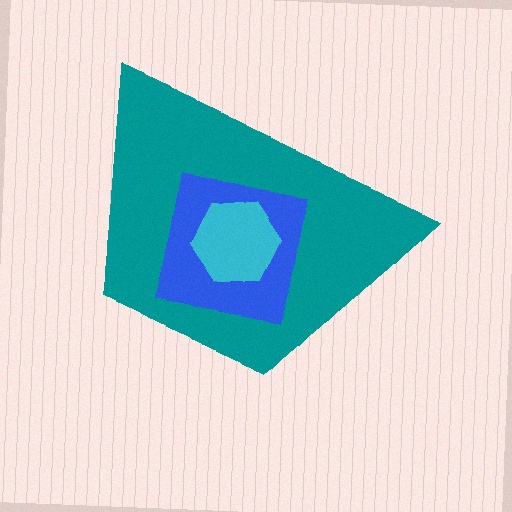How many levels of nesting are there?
3.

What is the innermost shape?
The cyan hexagon.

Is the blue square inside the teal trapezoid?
Yes.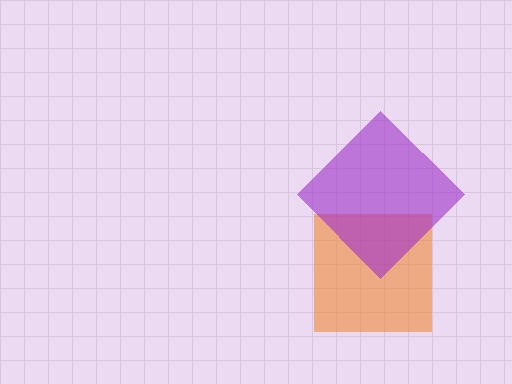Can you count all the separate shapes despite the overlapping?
Yes, there are 2 separate shapes.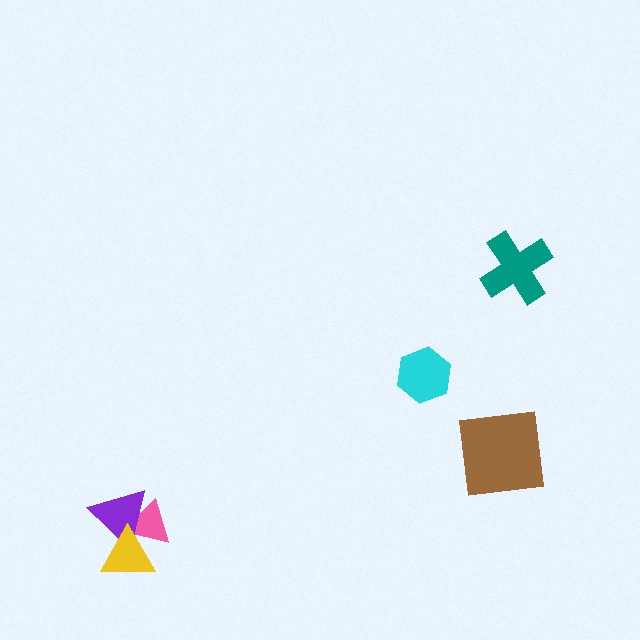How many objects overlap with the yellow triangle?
2 objects overlap with the yellow triangle.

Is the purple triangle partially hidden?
Yes, it is partially covered by another shape.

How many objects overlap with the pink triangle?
2 objects overlap with the pink triangle.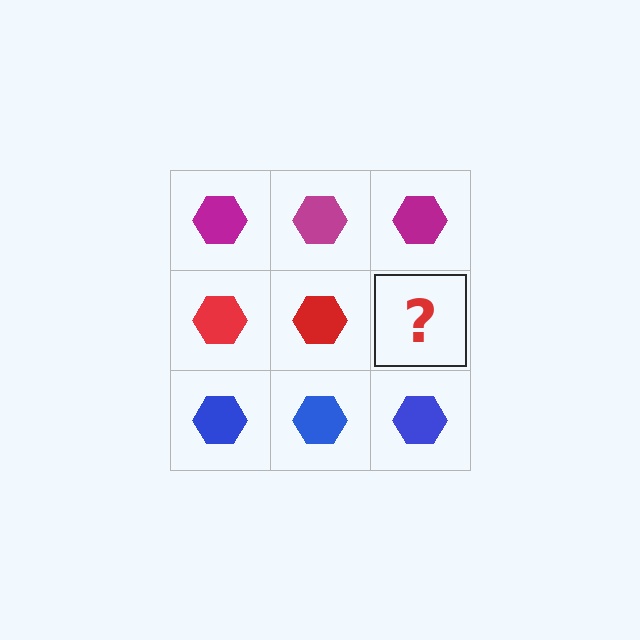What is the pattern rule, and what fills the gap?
The rule is that each row has a consistent color. The gap should be filled with a red hexagon.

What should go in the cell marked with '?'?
The missing cell should contain a red hexagon.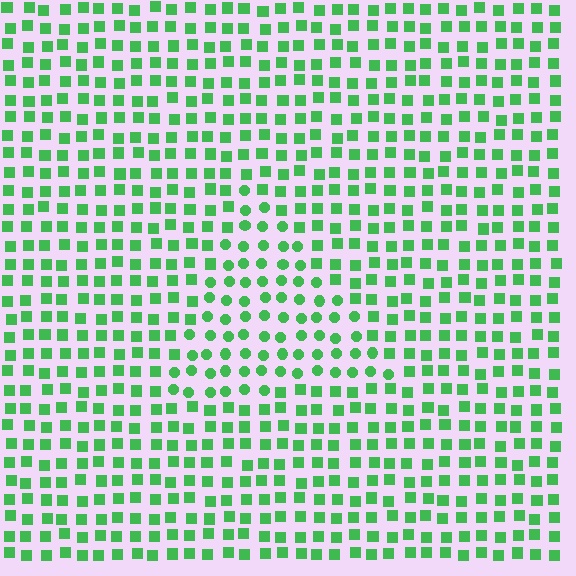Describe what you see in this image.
The image is filled with small green elements arranged in a uniform grid. A triangle-shaped region contains circles, while the surrounding area contains squares. The boundary is defined purely by the change in element shape.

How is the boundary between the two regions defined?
The boundary is defined by a change in element shape: circles inside vs. squares outside. All elements share the same color and spacing.